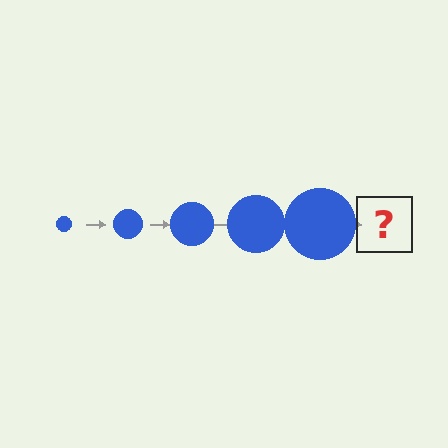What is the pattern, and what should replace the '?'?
The pattern is that the circle gets progressively larger each step. The '?' should be a blue circle, larger than the previous one.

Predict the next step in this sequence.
The next step is a blue circle, larger than the previous one.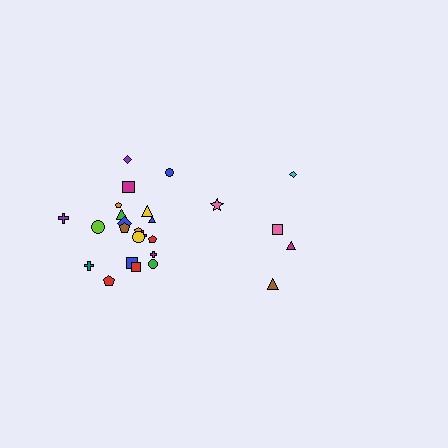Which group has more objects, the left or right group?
The left group.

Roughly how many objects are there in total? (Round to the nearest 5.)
Roughly 25 objects in total.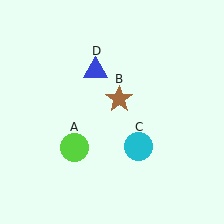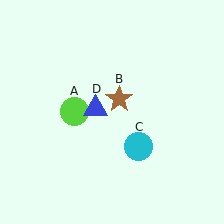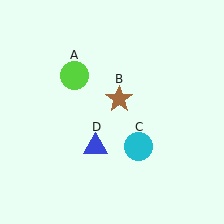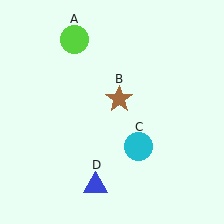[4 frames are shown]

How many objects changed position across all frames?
2 objects changed position: lime circle (object A), blue triangle (object D).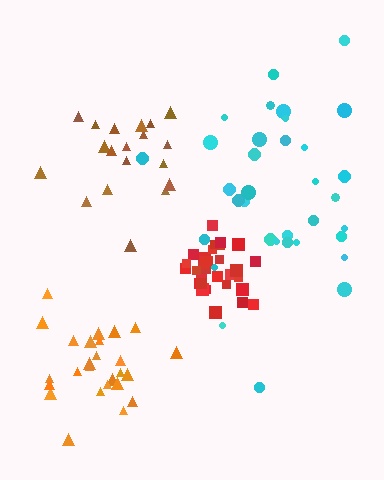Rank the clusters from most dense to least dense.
red, orange, brown, cyan.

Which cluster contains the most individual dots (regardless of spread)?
Cyan (34).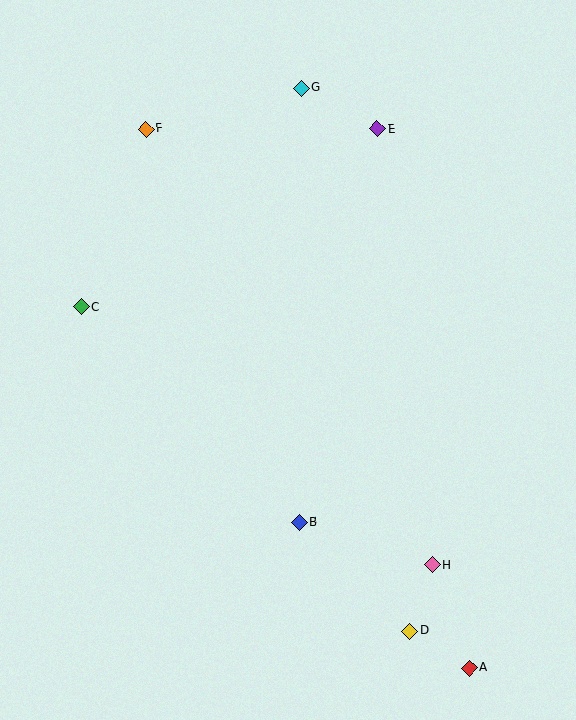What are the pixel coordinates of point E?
Point E is at (377, 129).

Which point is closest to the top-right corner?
Point E is closest to the top-right corner.